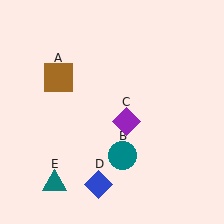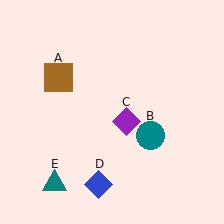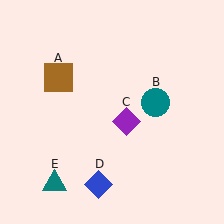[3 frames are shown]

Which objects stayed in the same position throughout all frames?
Brown square (object A) and purple diamond (object C) and blue diamond (object D) and teal triangle (object E) remained stationary.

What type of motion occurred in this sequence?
The teal circle (object B) rotated counterclockwise around the center of the scene.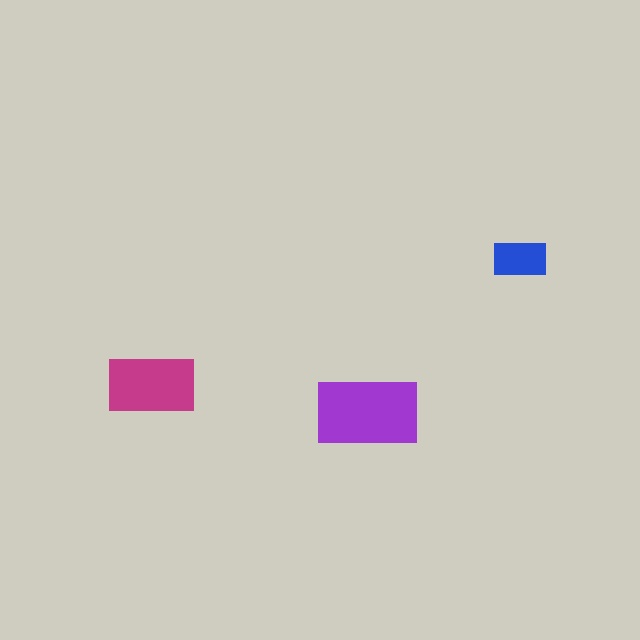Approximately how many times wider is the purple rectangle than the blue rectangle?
About 2 times wider.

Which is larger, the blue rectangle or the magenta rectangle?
The magenta one.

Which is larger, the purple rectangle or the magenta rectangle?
The purple one.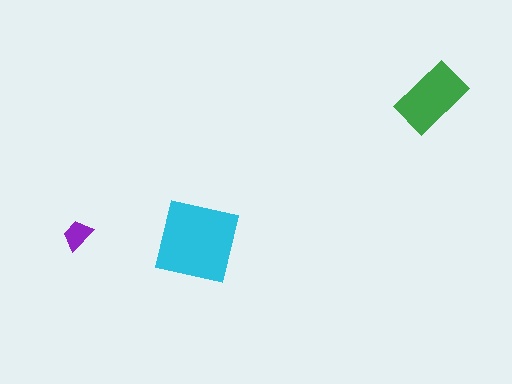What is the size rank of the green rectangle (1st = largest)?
2nd.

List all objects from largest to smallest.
The cyan square, the green rectangle, the purple trapezoid.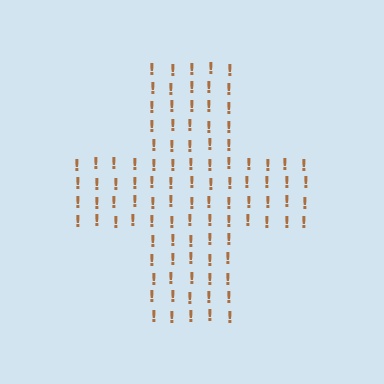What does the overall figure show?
The overall figure shows a cross.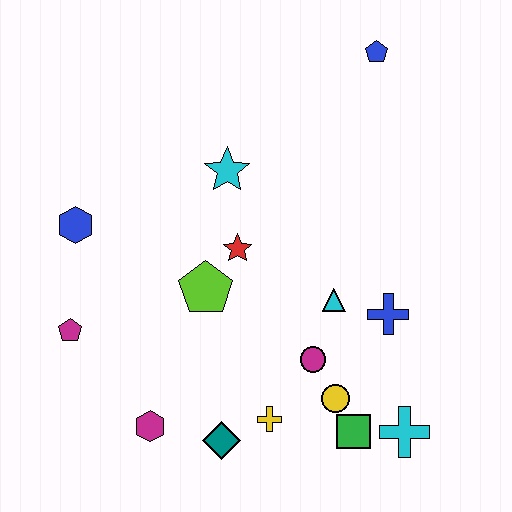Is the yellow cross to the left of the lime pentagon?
No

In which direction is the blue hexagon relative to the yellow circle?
The blue hexagon is to the left of the yellow circle.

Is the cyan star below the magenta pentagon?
No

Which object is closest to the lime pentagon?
The red star is closest to the lime pentagon.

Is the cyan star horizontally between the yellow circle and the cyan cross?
No